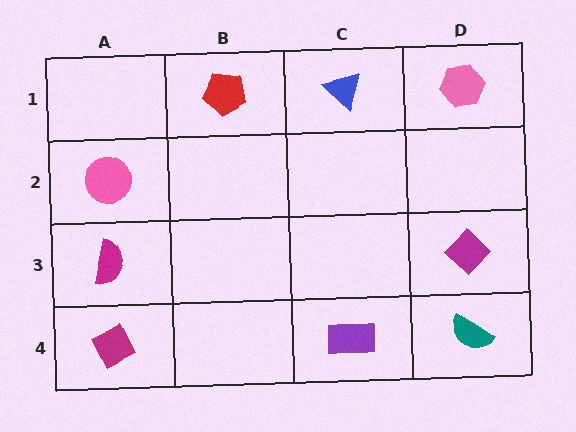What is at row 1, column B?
A red pentagon.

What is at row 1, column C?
A blue triangle.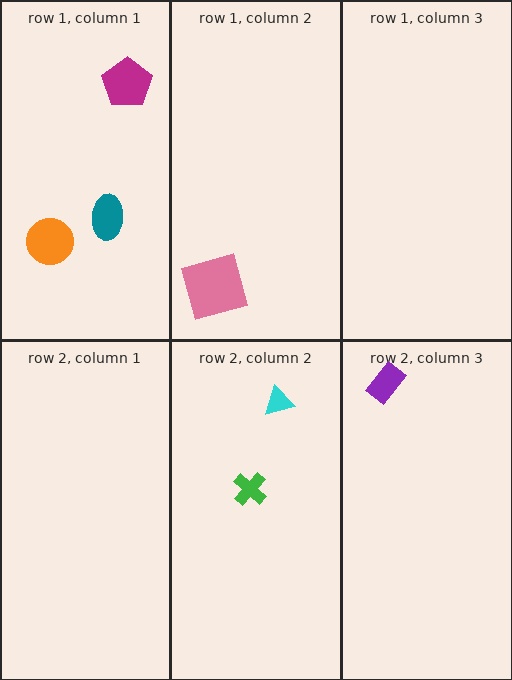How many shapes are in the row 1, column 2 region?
1.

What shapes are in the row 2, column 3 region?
The purple rectangle.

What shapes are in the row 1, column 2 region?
The pink square.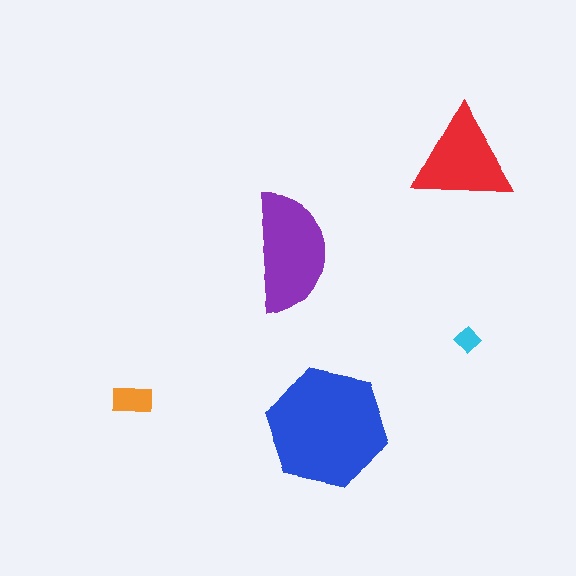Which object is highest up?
The red triangle is topmost.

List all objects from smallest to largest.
The cyan diamond, the orange rectangle, the red triangle, the purple semicircle, the blue hexagon.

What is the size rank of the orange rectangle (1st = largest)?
4th.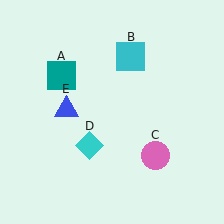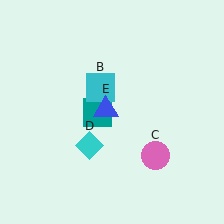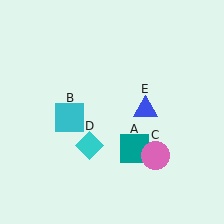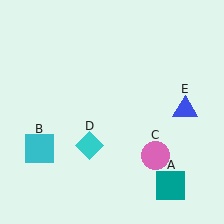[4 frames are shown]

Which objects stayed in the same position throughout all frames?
Pink circle (object C) and cyan diamond (object D) remained stationary.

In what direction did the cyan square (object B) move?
The cyan square (object B) moved down and to the left.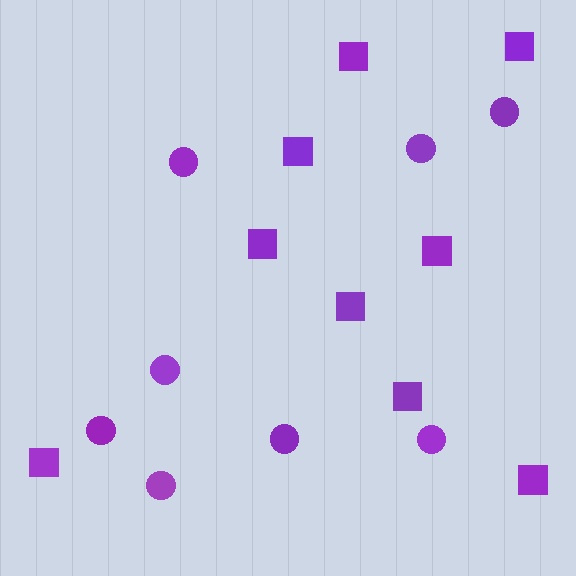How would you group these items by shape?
There are 2 groups: one group of circles (8) and one group of squares (9).